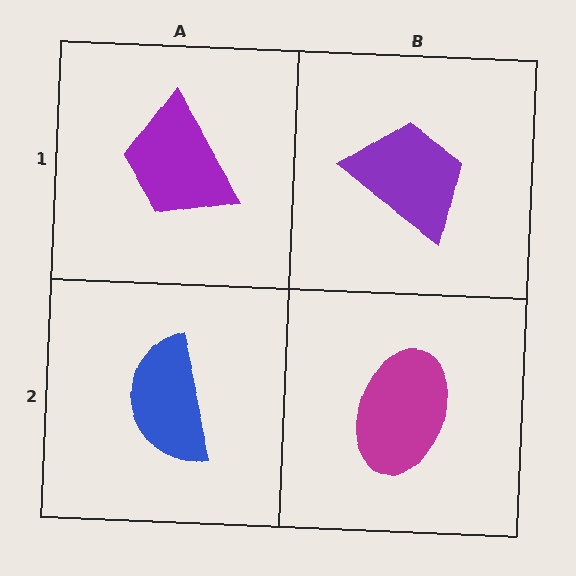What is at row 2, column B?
A magenta ellipse.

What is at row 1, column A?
A purple trapezoid.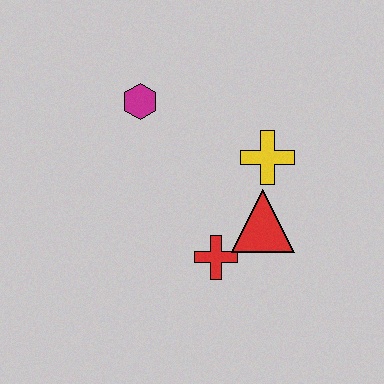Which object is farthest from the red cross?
The magenta hexagon is farthest from the red cross.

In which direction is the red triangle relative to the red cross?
The red triangle is to the right of the red cross.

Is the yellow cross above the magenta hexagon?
No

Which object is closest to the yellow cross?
The red triangle is closest to the yellow cross.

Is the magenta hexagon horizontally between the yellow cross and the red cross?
No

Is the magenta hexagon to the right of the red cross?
No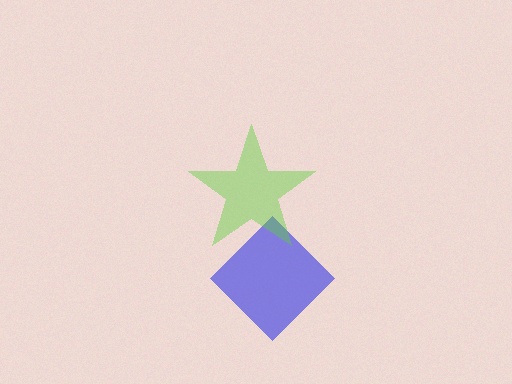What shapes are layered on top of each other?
The layered shapes are: a blue diamond, a lime star.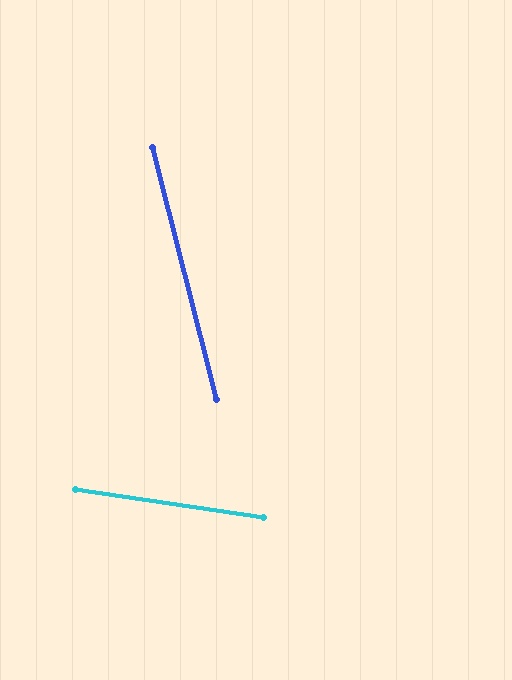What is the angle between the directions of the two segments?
Approximately 67 degrees.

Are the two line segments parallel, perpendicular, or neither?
Neither parallel nor perpendicular — they differ by about 67°.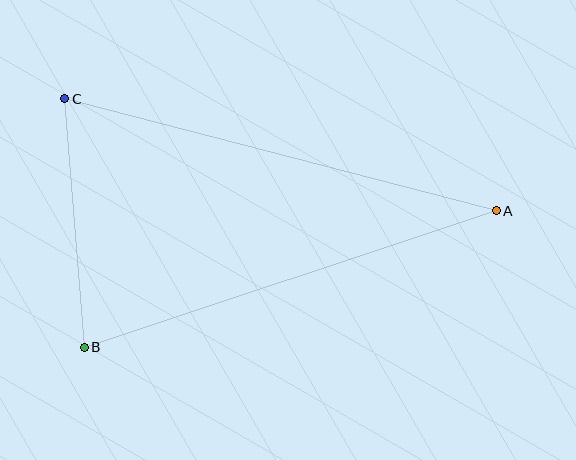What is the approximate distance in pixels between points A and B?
The distance between A and B is approximately 434 pixels.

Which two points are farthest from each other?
Points A and C are farthest from each other.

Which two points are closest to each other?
Points B and C are closest to each other.